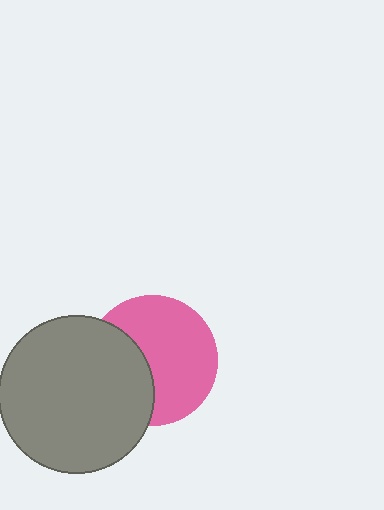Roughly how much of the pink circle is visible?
About half of it is visible (roughly 63%).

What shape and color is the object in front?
The object in front is a gray circle.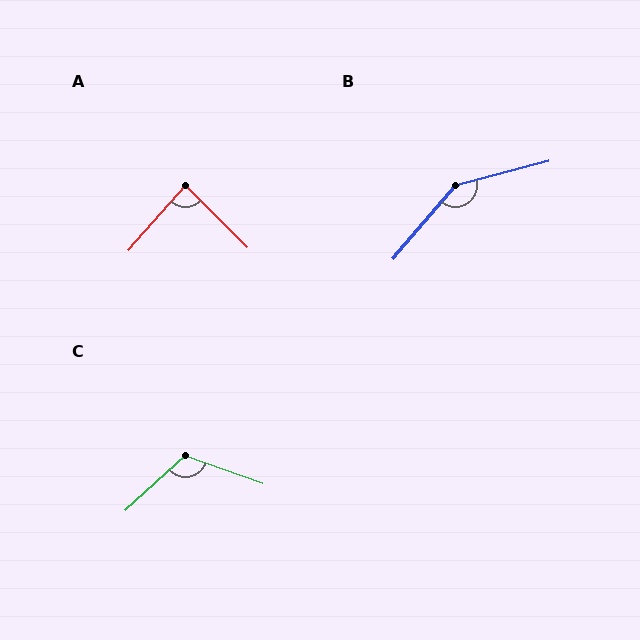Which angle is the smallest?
A, at approximately 86 degrees.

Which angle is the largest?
B, at approximately 145 degrees.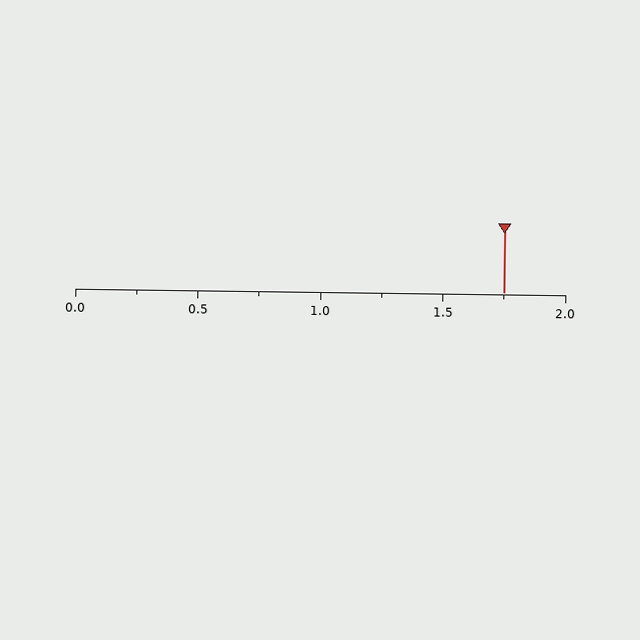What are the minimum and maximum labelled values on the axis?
The axis runs from 0.0 to 2.0.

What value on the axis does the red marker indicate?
The marker indicates approximately 1.75.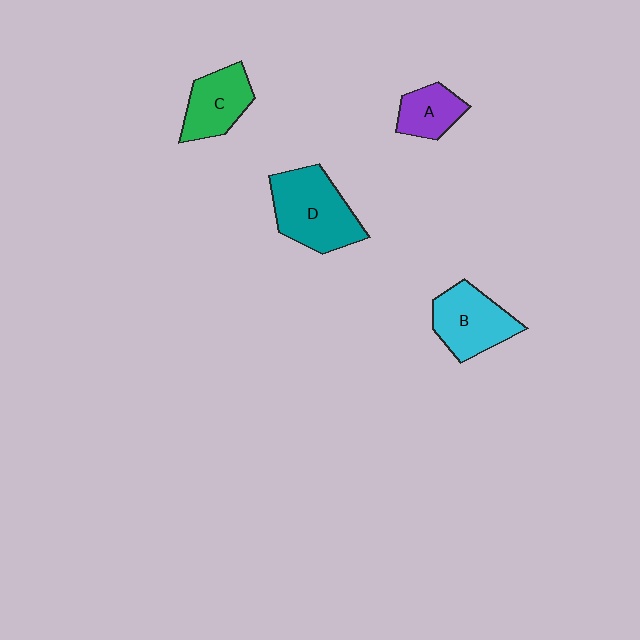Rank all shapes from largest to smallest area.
From largest to smallest: D (teal), B (cyan), C (green), A (purple).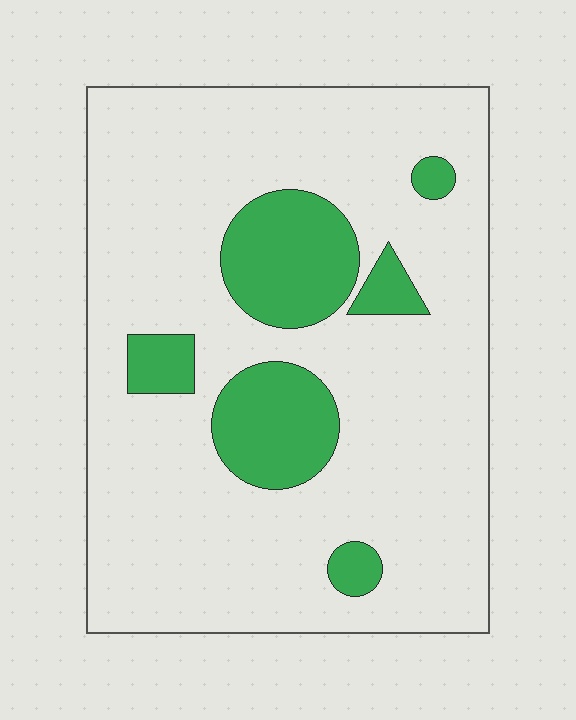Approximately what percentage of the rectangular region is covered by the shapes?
Approximately 20%.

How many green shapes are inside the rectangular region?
6.